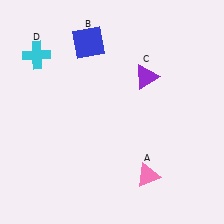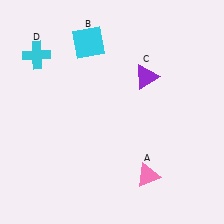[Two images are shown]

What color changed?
The square (B) changed from blue in Image 1 to cyan in Image 2.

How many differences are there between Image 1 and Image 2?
There is 1 difference between the two images.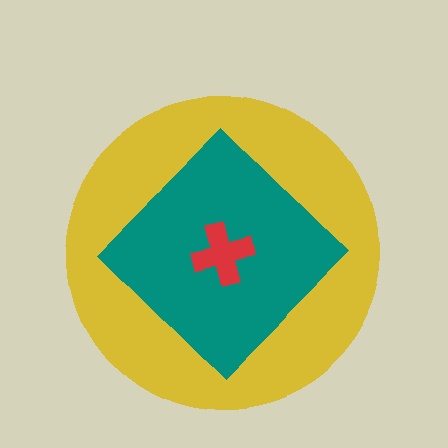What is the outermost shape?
The yellow circle.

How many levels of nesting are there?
3.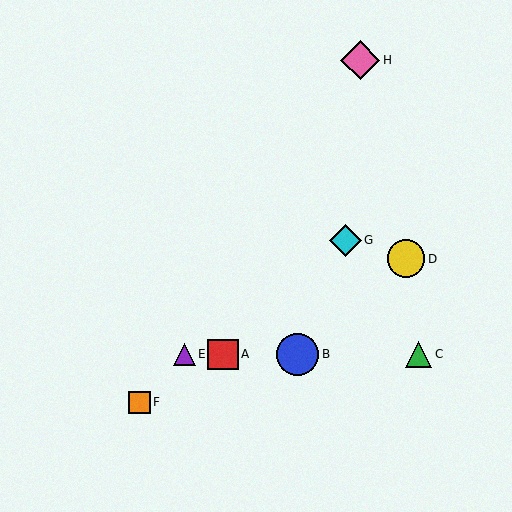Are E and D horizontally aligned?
No, E is at y≈354 and D is at y≈259.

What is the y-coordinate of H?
Object H is at y≈60.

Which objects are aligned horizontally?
Objects A, B, C, E are aligned horizontally.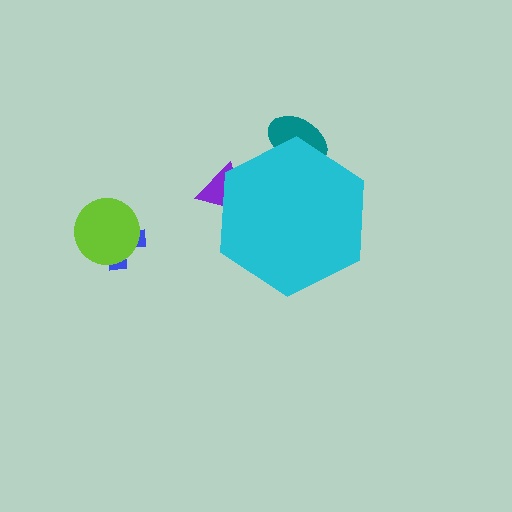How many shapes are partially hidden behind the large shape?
2 shapes are partially hidden.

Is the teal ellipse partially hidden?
Yes, the teal ellipse is partially hidden behind the cyan hexagon.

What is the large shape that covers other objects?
A cyan hexagon.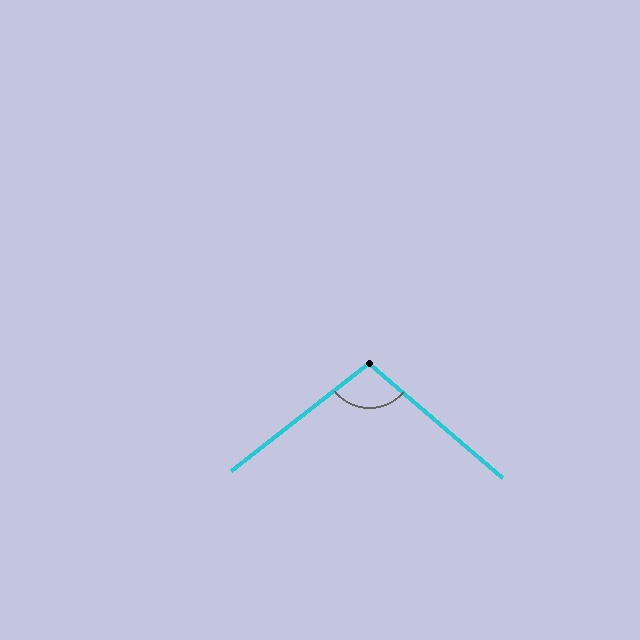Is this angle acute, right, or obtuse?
It is obtuse.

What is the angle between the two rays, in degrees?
Approximately 101 degrees.